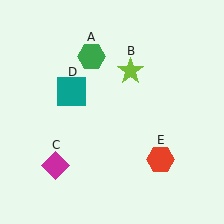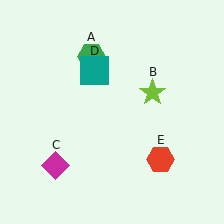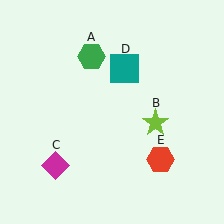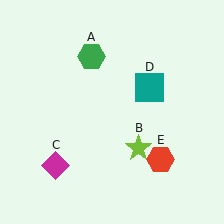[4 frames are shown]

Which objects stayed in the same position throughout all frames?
Green hexagon (object A) and magenta diamond (object C) and red hexagon (object E) remained stationary.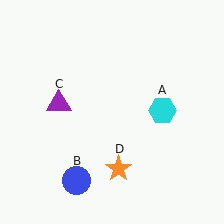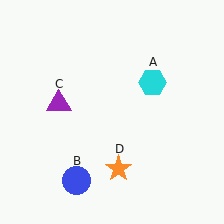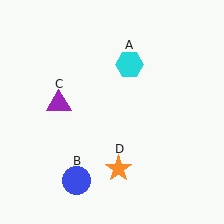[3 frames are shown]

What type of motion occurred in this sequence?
The cyan hexagon (object A) rotated counterclockwise around the center of the scene.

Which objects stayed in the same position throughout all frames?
Blue circle (object B) and purple triangle (object C) and orange star (object D) remained stationary.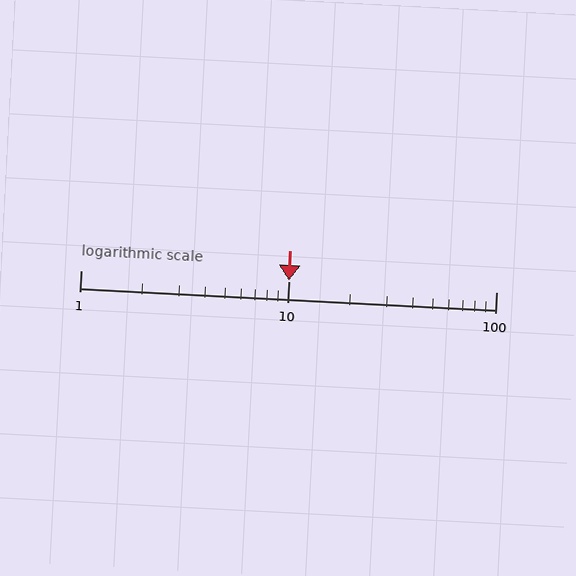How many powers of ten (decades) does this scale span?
The scale spans 2 decades, from 1 to 100.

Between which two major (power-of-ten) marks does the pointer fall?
The pointer is between 10 and 100.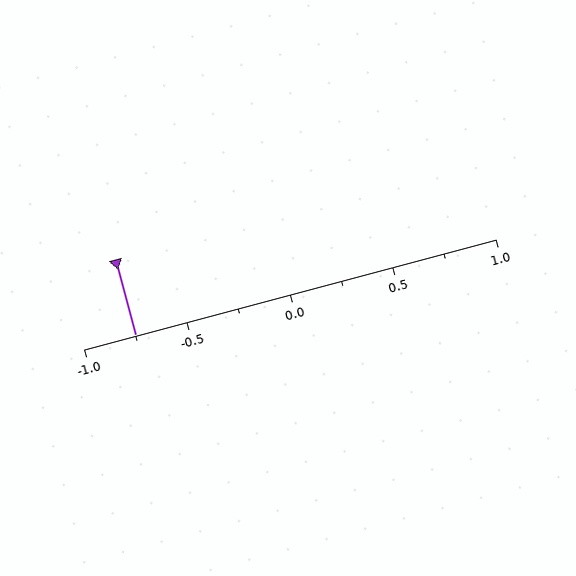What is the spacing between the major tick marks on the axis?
The major ticks are spaced 0.5 apart.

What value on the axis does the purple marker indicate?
The marker indicates approximately -0.75.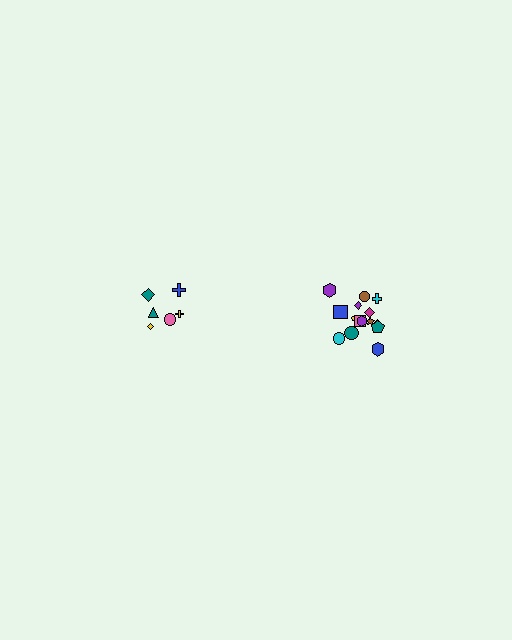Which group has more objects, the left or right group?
The right group.